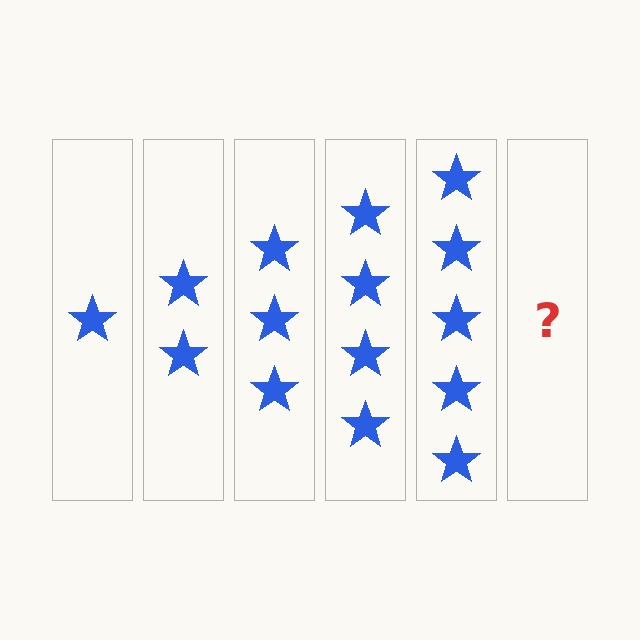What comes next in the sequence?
The next element should be 6 stars.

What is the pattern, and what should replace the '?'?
The pattern is that each step adds one more star. The '?' should be 6 stars.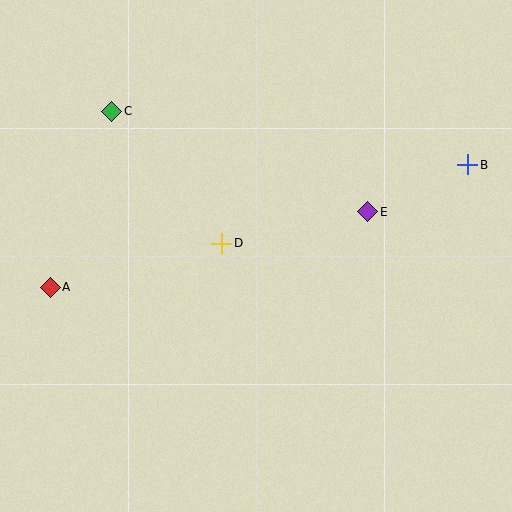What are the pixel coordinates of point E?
Point E is at (368, 212).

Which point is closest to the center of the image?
Point D at (222, 243) is closest to the center.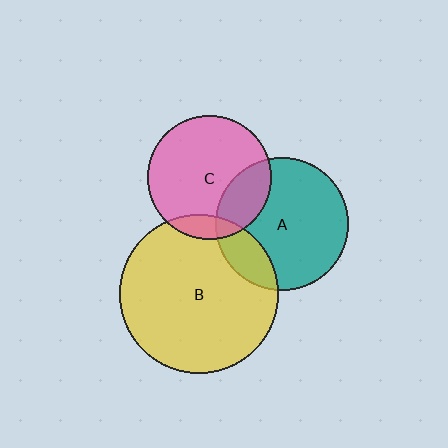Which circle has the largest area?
Circle B (yellow).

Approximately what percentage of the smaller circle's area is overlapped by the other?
Approximately 10%.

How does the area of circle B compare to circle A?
Approximately 1.4 times.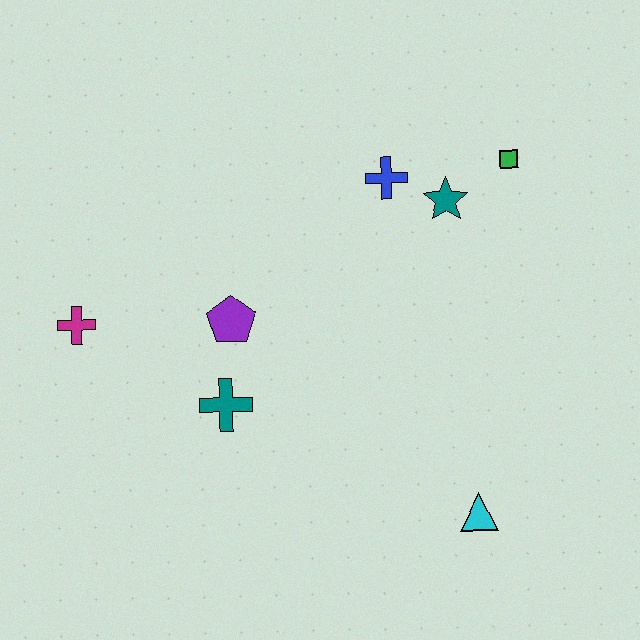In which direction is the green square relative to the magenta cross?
The green square is to the right of the magenta cross.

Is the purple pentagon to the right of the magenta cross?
Yes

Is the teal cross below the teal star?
Yes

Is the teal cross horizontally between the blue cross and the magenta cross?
Yes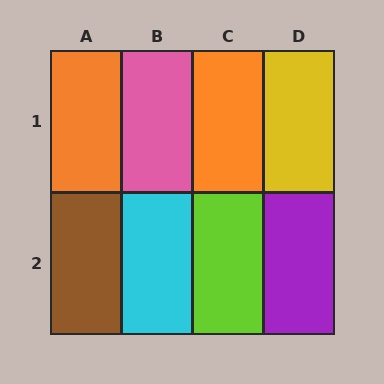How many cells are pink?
1 cell is pink.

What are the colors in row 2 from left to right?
Brown, cyan, lime, purple.